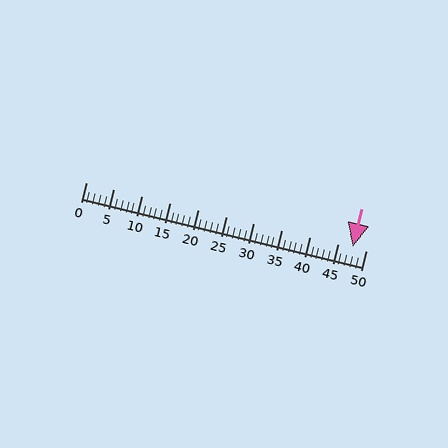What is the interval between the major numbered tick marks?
The major tick marks are spaced 5 units apart.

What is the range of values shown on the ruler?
The ruler shows values from 0 to 50.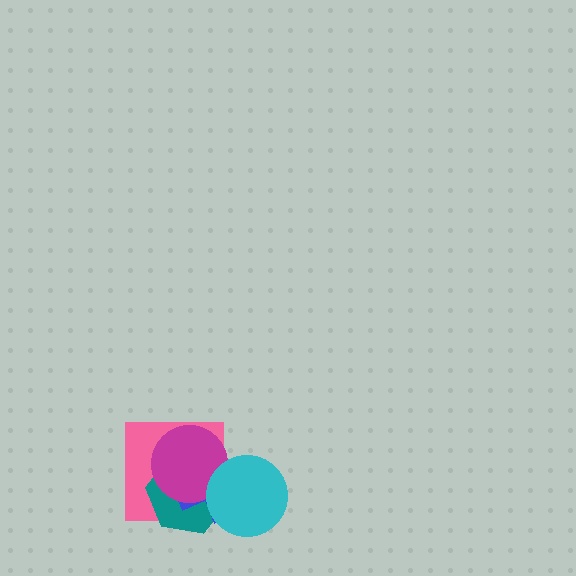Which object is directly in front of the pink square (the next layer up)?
The teal hexagon is directly in front of the pink square.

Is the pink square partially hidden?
Yes, it is partially covered by another shape.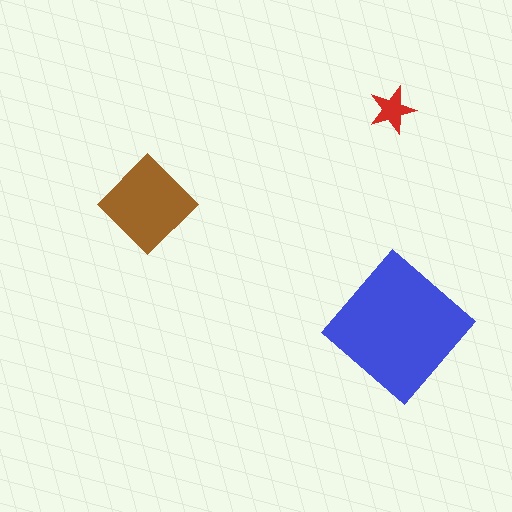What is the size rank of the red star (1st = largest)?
3rd.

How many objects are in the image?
There are 3 objects in the image.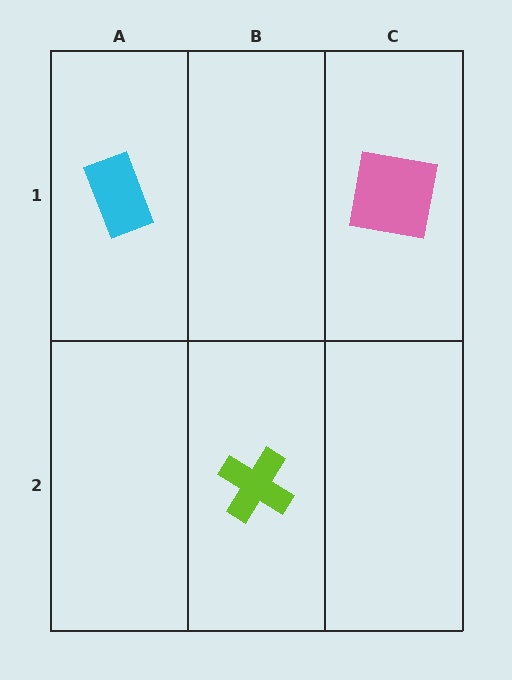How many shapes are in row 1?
2 shapes.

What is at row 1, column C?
A pink square.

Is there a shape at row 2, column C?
No, that cell is empty.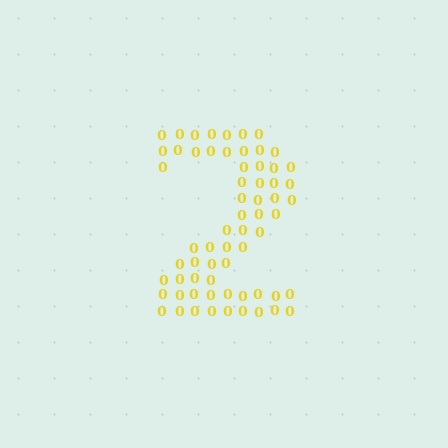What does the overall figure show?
The overall figure shows the digit 2.